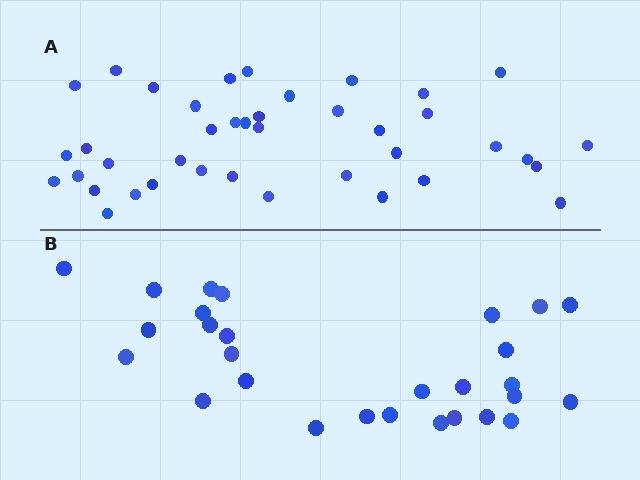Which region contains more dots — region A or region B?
Region A (the top region) has more dots.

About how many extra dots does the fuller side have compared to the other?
Region A has roughly 12 or so more dots than region B.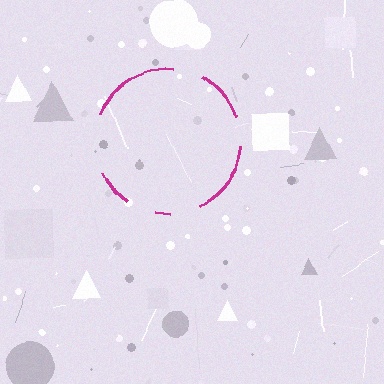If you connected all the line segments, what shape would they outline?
They would outline a circle.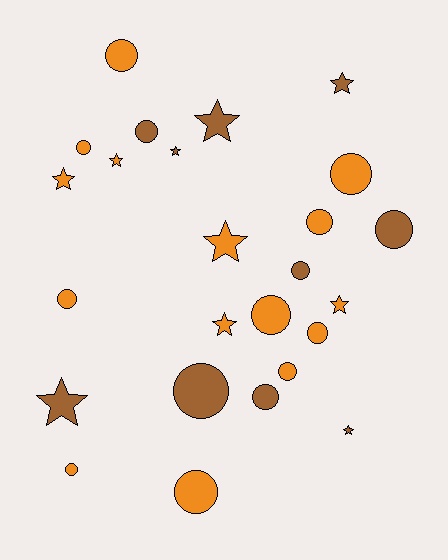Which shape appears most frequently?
Circle, with 15 objects.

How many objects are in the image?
There are 25 objects.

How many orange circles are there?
There are 10 orange circles.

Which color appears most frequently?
Orange, with 15 objects.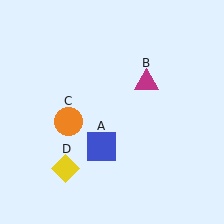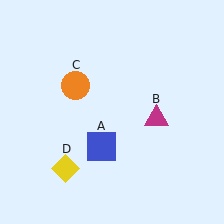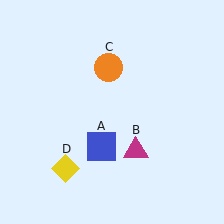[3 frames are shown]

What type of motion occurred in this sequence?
The magenta triangle (object B), orange circle (object C) rotated clockwise around the center of the scene.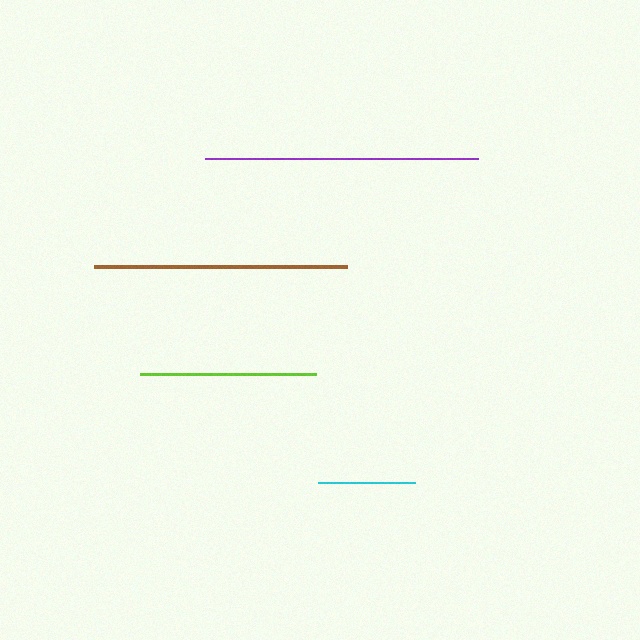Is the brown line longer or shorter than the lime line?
The brown line is longer than the lime line.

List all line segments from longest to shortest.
From longest to shortest: purple, brown, lime, cyan.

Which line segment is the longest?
The purple line is the longest at approximately 273 pixels.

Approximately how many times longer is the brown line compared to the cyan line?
The brown line is approximately 2.6 times the length of the cyan line.